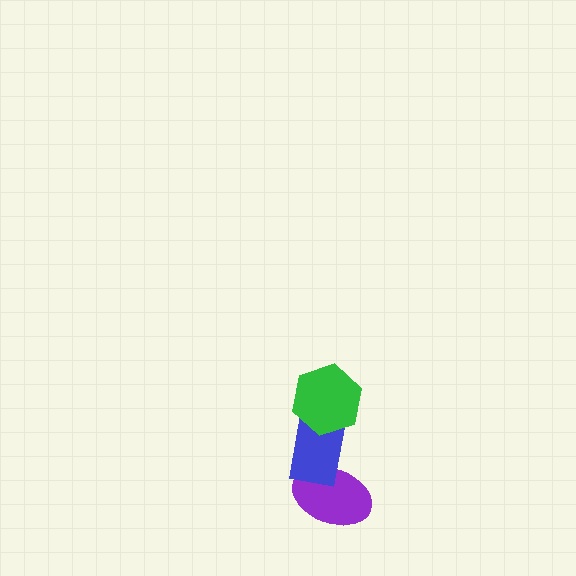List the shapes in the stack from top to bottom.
From top to bottom: the green hexagon, the blue rectangle, the purple ellipse.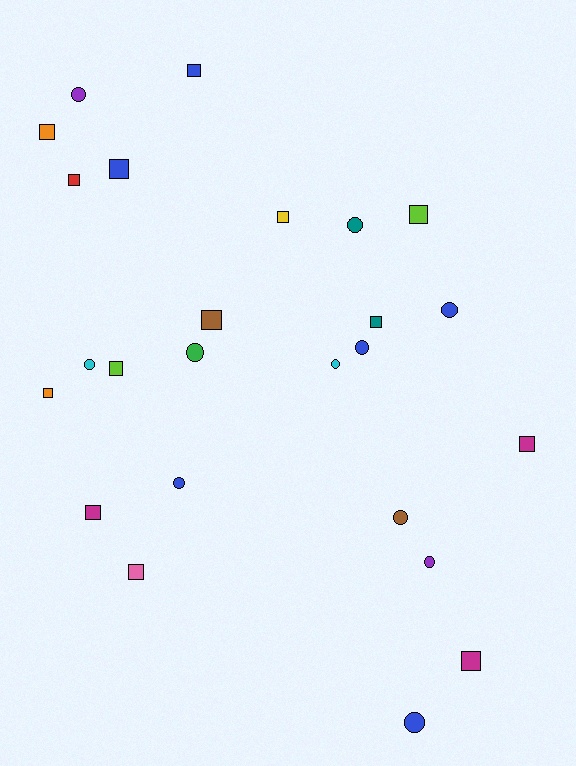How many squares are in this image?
There are 14 squares.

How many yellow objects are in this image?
There is 1 yellow object.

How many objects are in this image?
There are 25 objects.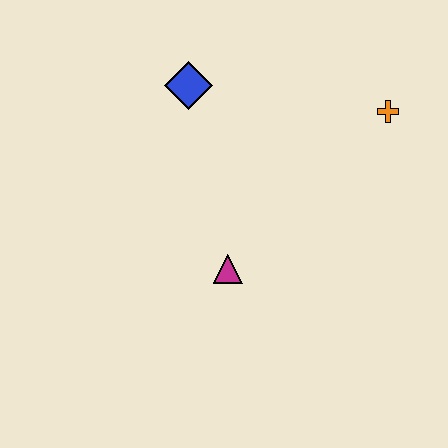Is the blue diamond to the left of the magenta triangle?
Yes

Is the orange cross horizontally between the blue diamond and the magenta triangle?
No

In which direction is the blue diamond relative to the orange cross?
The blue diamond is to the left of the orange cross.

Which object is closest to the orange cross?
The blue diamond is closest to the orange cross.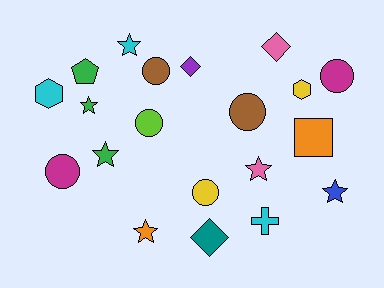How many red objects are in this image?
There are no red objects.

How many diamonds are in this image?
There are 3 diamonds.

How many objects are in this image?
There are 20 objects.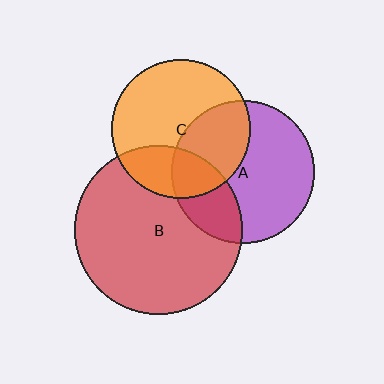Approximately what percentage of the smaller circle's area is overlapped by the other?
Approximately 35%.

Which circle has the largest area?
Circle B (red).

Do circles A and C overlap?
Yes.